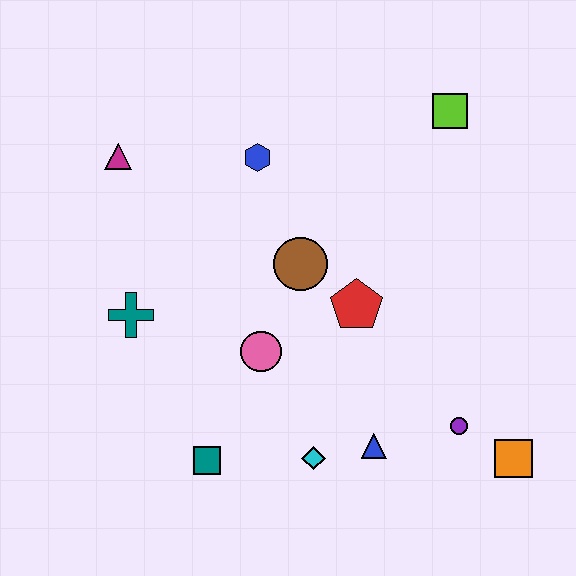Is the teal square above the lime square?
No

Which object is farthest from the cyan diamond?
The lime square is farthest from the cyan diamond.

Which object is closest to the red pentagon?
The brown circle is closest to the red pentagon.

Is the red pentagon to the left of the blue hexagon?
No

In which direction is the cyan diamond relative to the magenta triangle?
The cyan diamond is below the magenta triangle.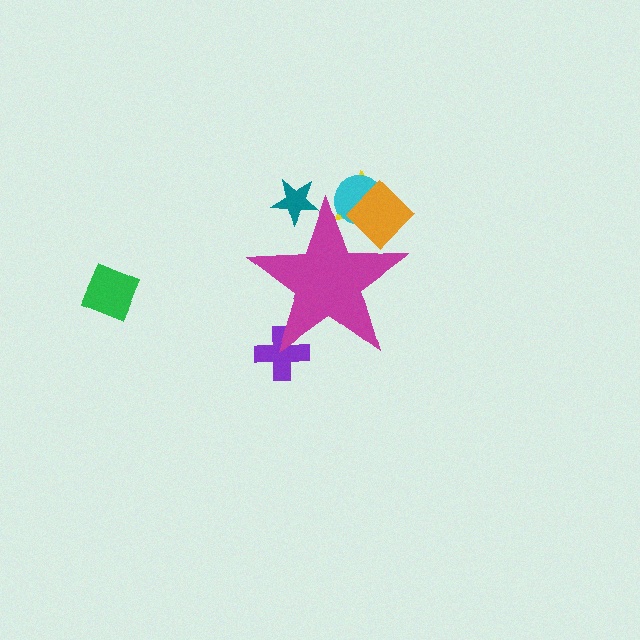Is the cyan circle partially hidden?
Yes, the cyan circle is partially hidden behind the magenta star.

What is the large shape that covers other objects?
A magenta star.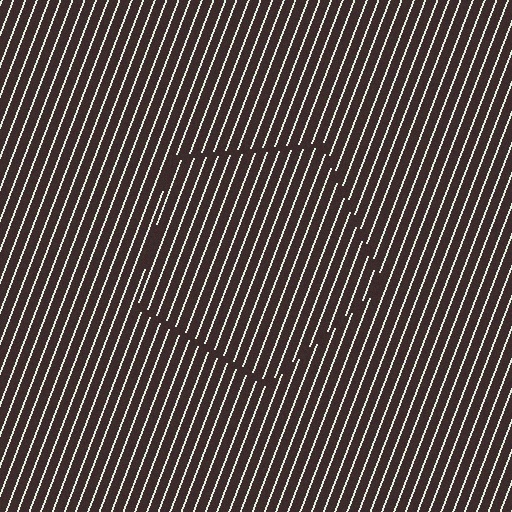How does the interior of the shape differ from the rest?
The interior of the shape contains the same grating, shifted by half a period — the contour is defined by the phase discontinuity where line-ends from the inner and outer gratings abut.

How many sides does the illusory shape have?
5 sides — the line-ends trace a pentagon.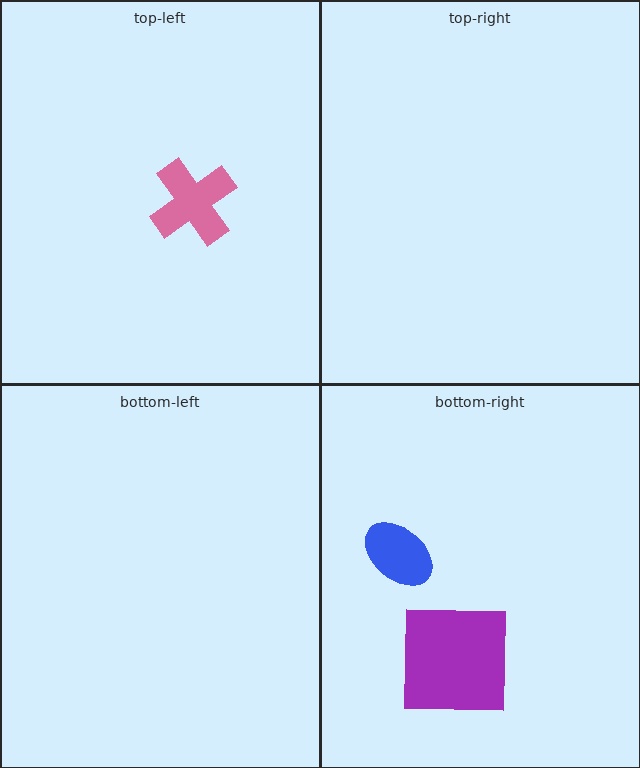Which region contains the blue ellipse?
The bottom-right region.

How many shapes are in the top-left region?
1.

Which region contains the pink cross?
The top-left region.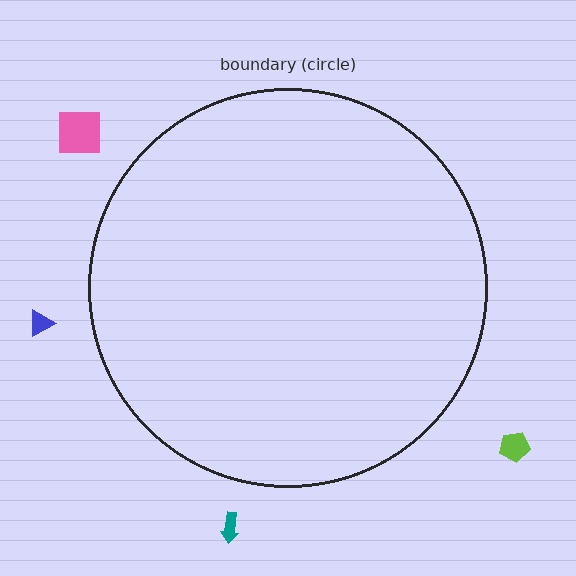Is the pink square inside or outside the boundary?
Outside.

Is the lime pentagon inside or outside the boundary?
Outside.